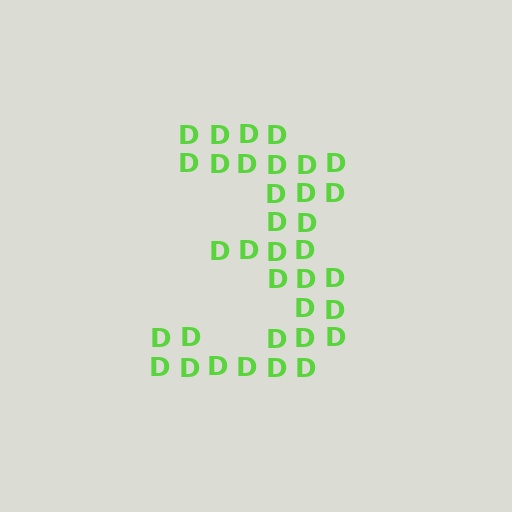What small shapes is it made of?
It is made of small letter D's.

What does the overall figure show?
The overall figure shows the digit 3.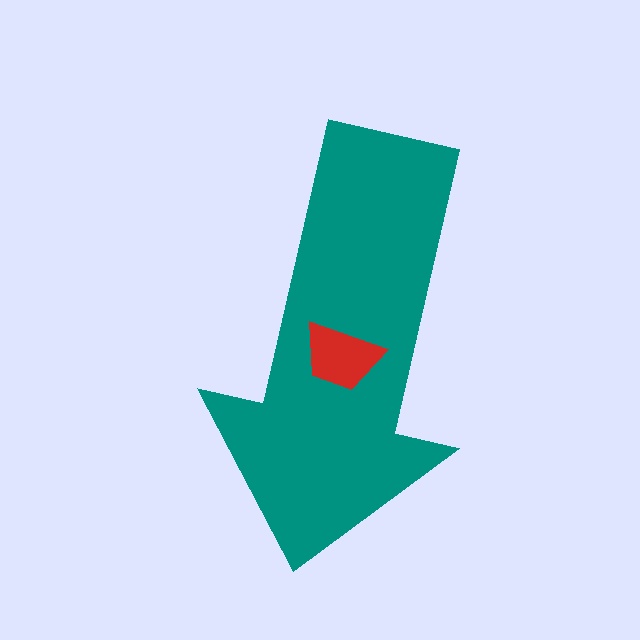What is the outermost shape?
The teal arrow.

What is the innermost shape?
The red trapezoid.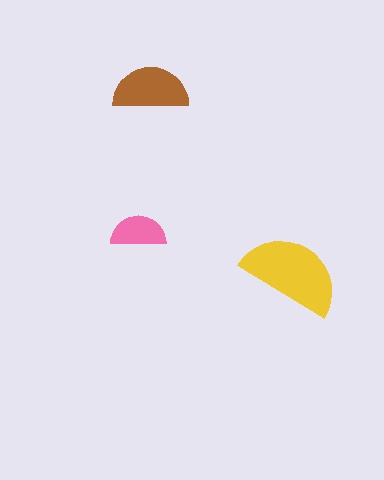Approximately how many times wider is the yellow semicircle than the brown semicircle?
About 1.5 times wider.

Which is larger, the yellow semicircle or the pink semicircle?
The yellow one.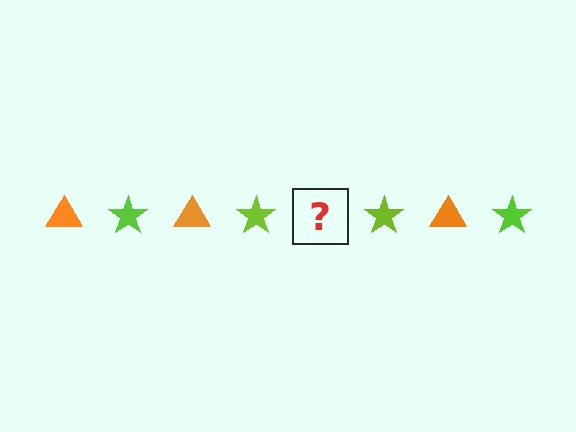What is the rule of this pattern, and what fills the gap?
The rule is that the pattern alternates between orange triangle and lime star. The gap should be filled with an orange triangle.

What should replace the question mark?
The question mark should be replaced with an orange triangle.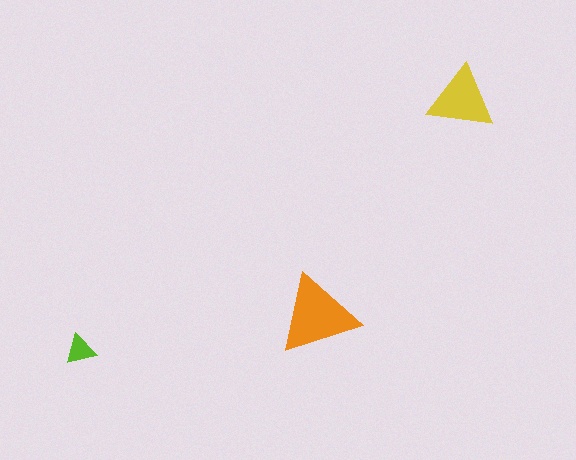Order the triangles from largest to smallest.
the orange one, the yellow one, the lime one.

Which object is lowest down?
The lime triangle is bottommost.